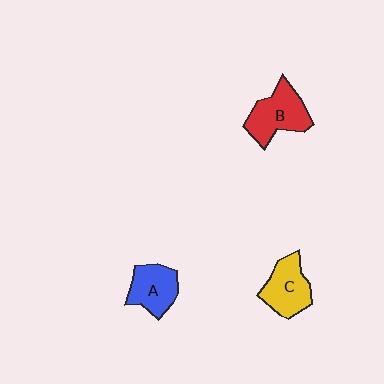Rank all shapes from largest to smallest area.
From largest to smallest: B (red), C (yellow), A (blue).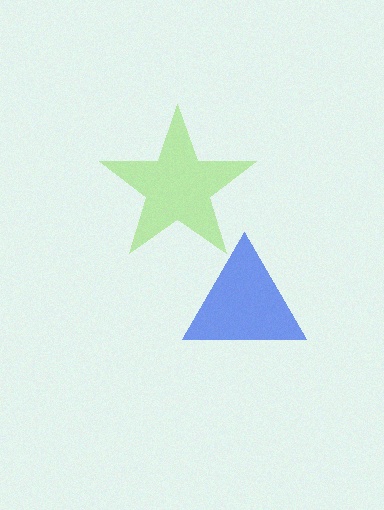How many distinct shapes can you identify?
There are 2 distinct shapes: a blue triangle, a lime star.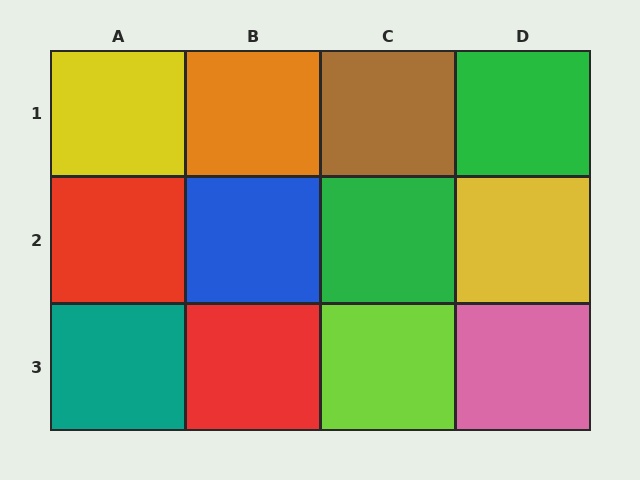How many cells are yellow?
2 cells are yellow.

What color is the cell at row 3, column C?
Lime.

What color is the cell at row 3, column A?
Teal.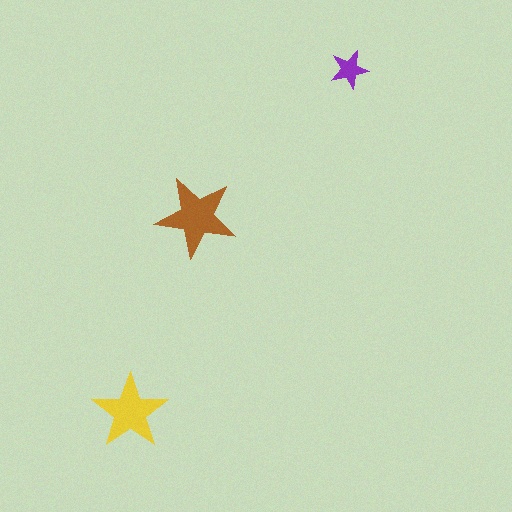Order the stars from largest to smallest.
the brown one, the yellow one, the purple one.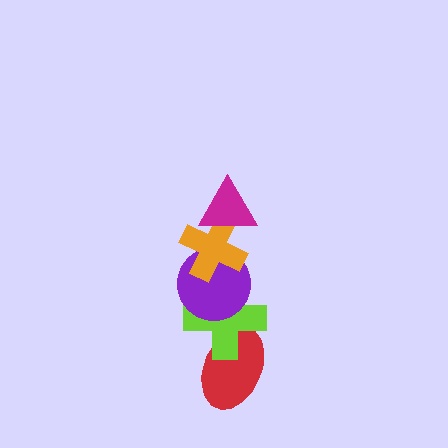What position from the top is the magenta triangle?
The magenta triangle is 1st from the top.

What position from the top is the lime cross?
The lime cross is 4th from the top.